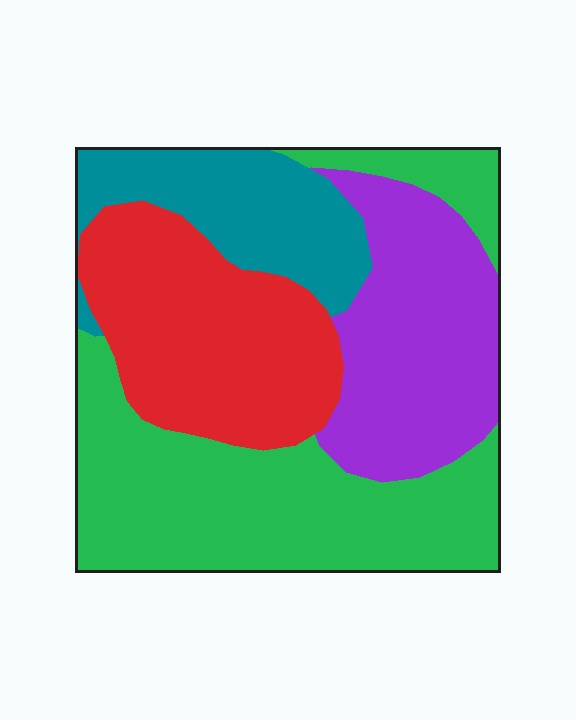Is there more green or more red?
Green.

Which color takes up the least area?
Teal, at roughly 15%.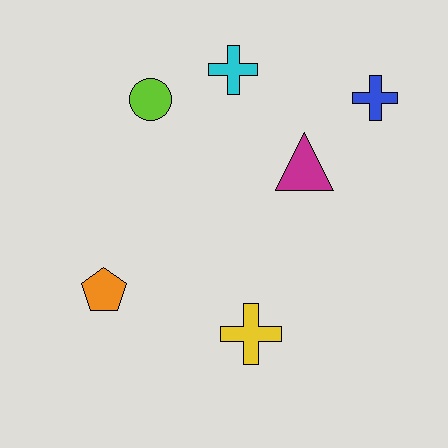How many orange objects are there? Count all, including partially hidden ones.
There is 1 orange object.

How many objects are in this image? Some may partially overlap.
There are 6 objects.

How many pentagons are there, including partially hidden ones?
There is 1 pentagon.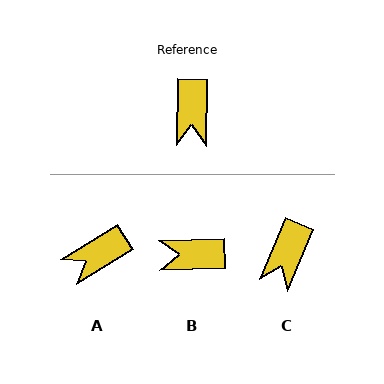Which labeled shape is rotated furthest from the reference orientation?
B, about 88 degrees away.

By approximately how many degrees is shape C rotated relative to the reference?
Approximately 23 degrees clockwise.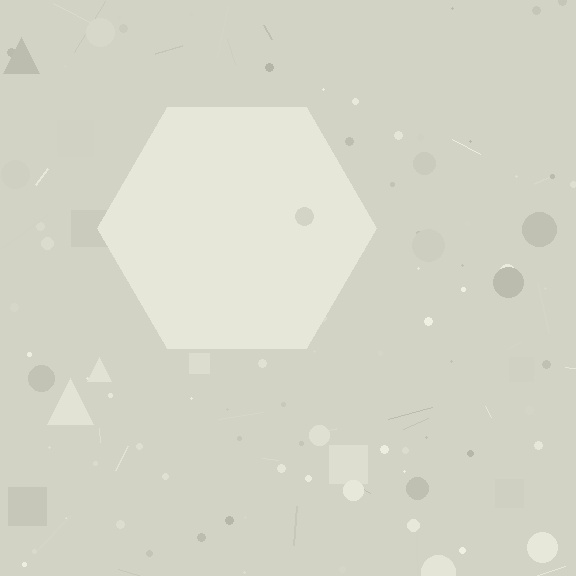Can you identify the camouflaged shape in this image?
The camouflaged shape is a hexagon.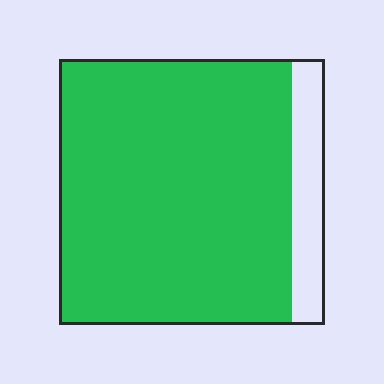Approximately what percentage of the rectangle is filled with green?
Approximately 90%.